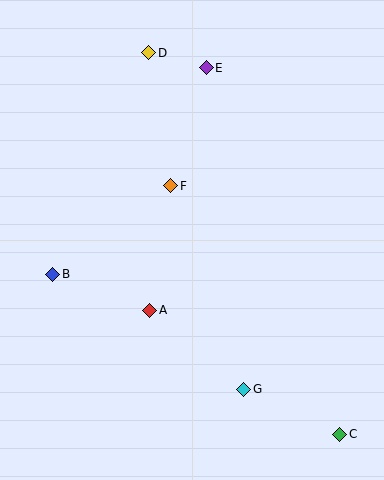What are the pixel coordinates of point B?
Point B is at (53, 274).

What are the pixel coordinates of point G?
Point G is at (244, 389).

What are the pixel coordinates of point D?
Point D is at (149, 53).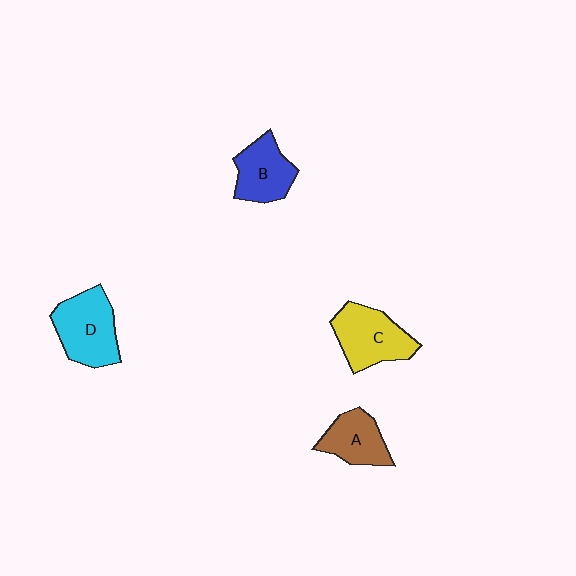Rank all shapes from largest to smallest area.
From largest to smallest: D (cyan), C (yellow), B (blue), A (brown).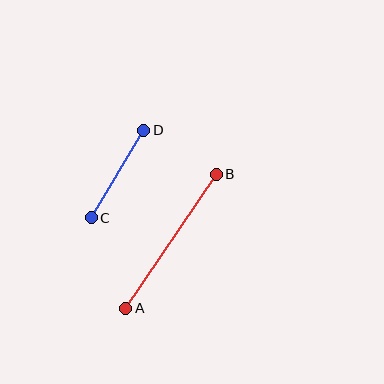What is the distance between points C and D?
The distance is approximately 102 pixels.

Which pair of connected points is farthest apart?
Points A and B are farthest apart.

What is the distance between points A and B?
The distance is approximately 162 pixels.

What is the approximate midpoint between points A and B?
The midpoint is at approximately (171, 241) pixels.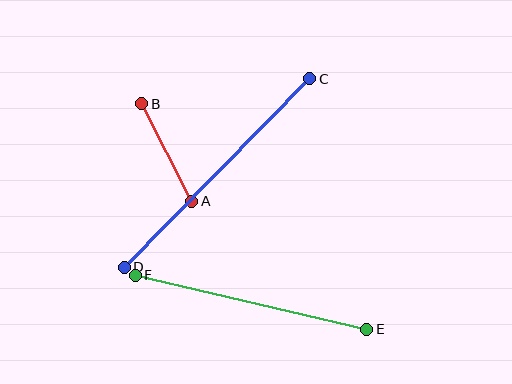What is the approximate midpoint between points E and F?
The midpoint is at approximately (251, 302) pixels.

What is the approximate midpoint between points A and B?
The midpoint is at approximately (167, 153) pixels.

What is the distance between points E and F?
The distance is approximately 238 pixels.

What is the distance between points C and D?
The distance is approximately 265 pixels.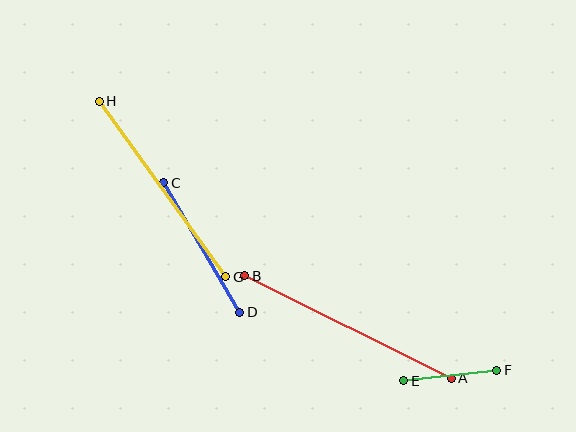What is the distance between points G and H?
The distance is approximately 216 pixels.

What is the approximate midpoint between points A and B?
The midpoint is at approximately (348, 327) pixels.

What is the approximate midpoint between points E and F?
The midpoint is at approximately (450, 376) pixels.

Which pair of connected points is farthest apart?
Points A and B are farthest apart.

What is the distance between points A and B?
The distance is approximately 231 pixels.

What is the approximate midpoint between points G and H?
The midpoint is at approximately (162, 189) pixels.